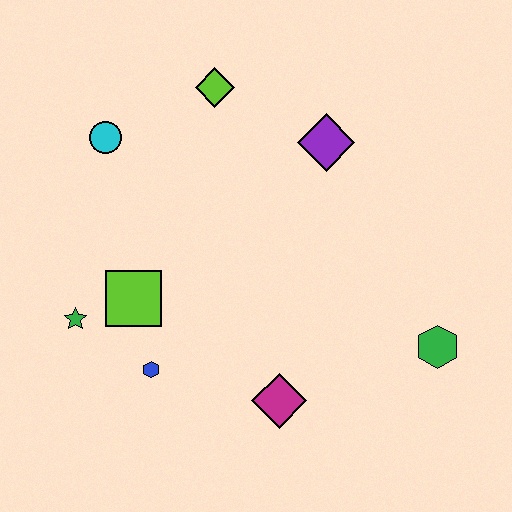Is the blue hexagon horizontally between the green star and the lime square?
No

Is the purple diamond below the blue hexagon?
No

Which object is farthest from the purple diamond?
The green star is farthest from the purple diamond.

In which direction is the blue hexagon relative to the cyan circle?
The blue hexagon is below the cyan circle.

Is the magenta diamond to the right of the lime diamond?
Yes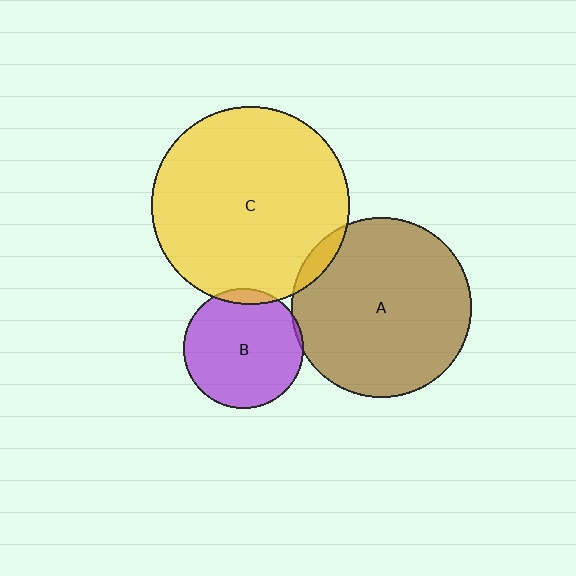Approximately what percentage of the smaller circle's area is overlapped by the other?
Approximately 5%.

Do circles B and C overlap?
Yes.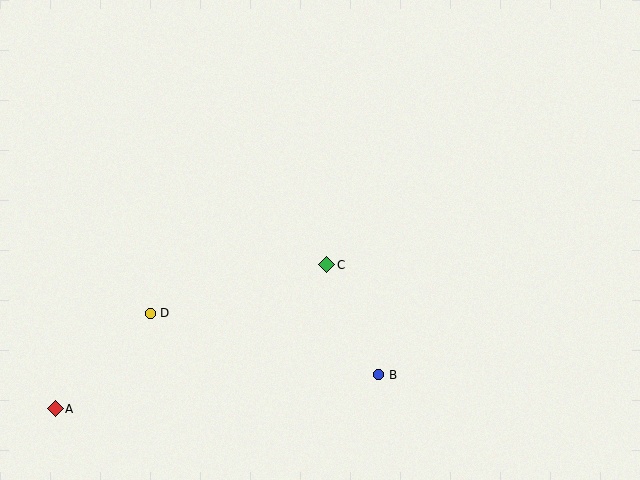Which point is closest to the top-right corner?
Point C is closest to the top-right corner.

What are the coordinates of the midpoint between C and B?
The midpoint between C and B is at (353, 320).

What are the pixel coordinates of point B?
Point B is at (379, 375).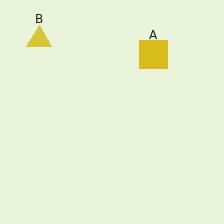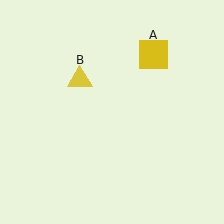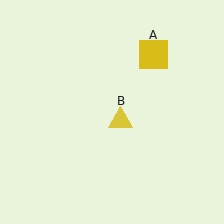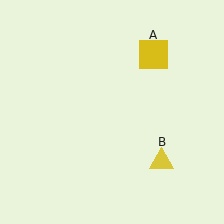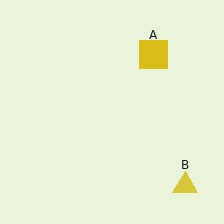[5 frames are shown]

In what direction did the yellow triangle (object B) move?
The yellow triangle (object B) moved down and to the right.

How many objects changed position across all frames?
1 object changed position: yellow triangle (object B).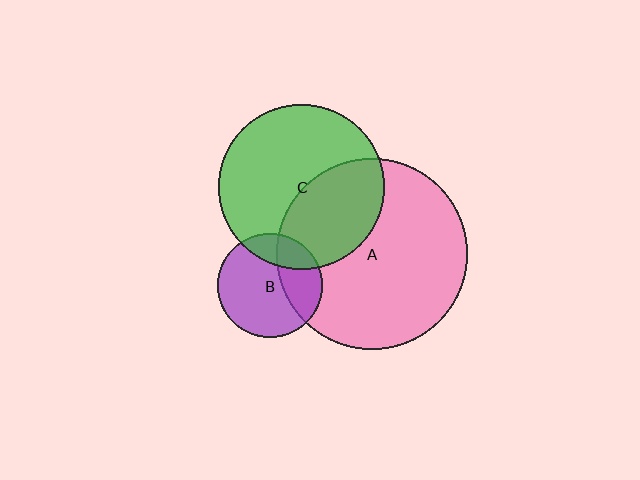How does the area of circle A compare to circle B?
Approximately 3.3 times.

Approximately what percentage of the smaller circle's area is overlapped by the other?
Approximately 30%.